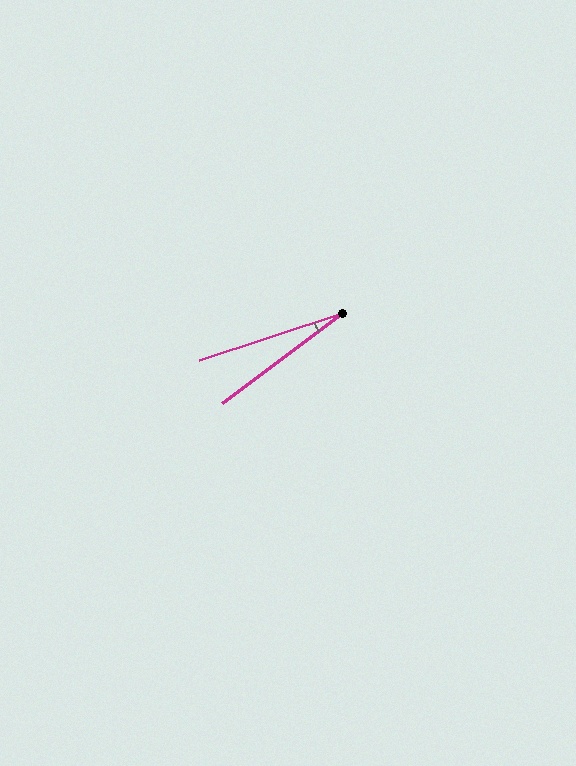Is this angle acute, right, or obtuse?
It is acute.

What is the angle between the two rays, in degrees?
Approximately 18 degrees.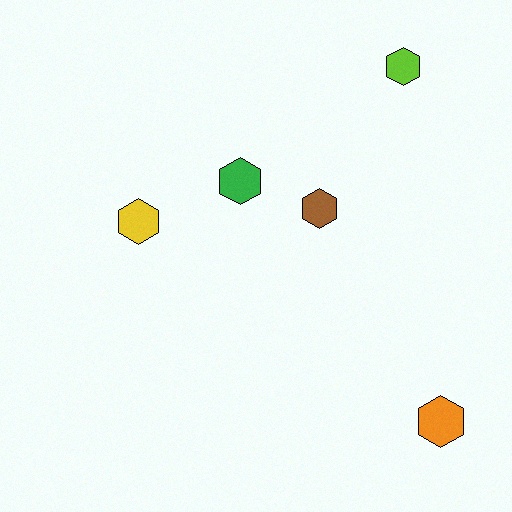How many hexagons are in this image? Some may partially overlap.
There are 5 hexagons.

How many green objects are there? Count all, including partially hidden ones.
There is 1 green object.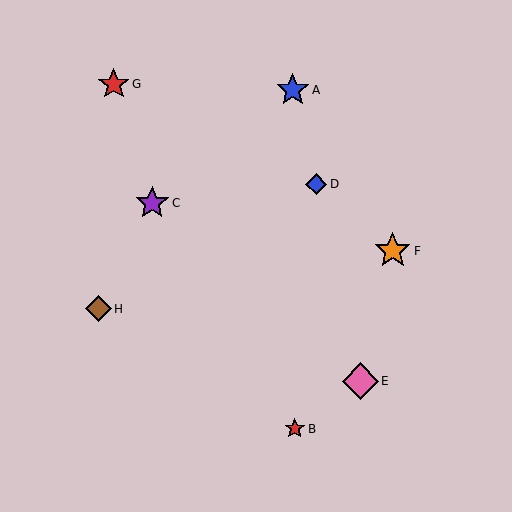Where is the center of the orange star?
The center of the orange star is at (393, 251).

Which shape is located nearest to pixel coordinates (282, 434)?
The red star (labeled B) at (295, 429) is nearest to that location.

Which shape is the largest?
The pink diamond (labeled E) is the largest.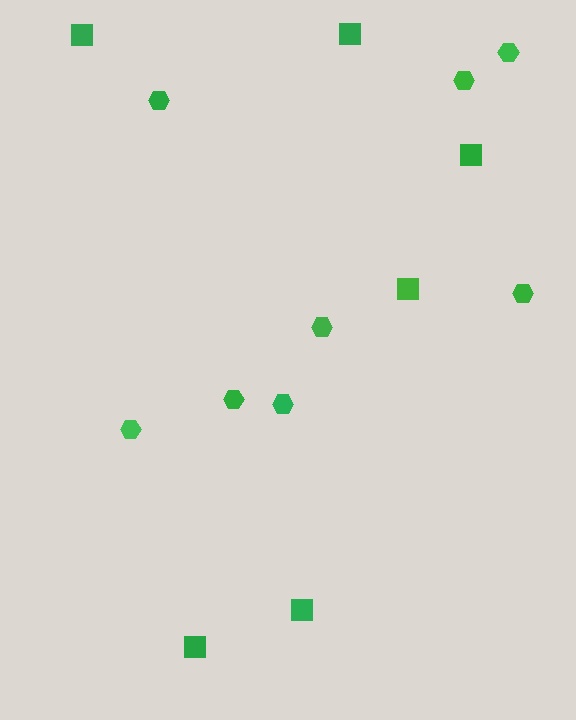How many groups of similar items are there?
There are 2 groups: one group of squares (6) and one group of hexagons (8).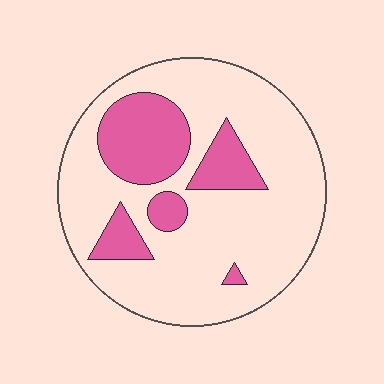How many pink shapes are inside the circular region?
5.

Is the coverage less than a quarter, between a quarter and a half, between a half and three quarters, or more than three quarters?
Less than a quarter.